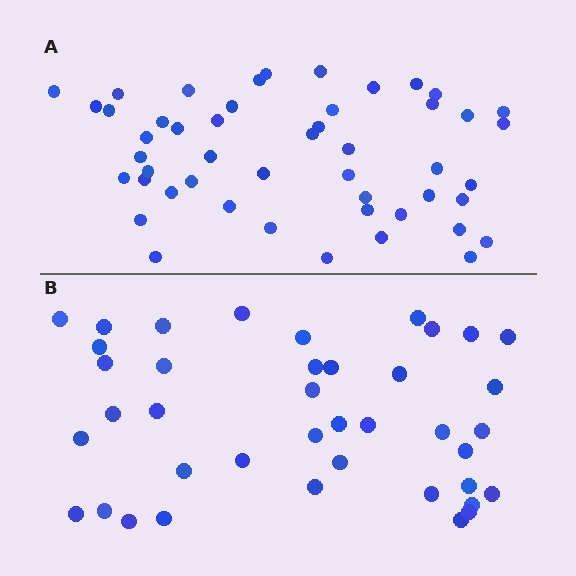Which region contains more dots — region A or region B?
Region A (the top region) has more dots.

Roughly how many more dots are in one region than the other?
Region A has roughly 8 or so more dots than region B.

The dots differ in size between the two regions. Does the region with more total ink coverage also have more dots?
No. Region B has more total ink coverage because its dots are larger, but region A actually contains more individual dots. Total area can be misleading — the number of items is what matters here.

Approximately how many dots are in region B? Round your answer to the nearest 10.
About 40 dots.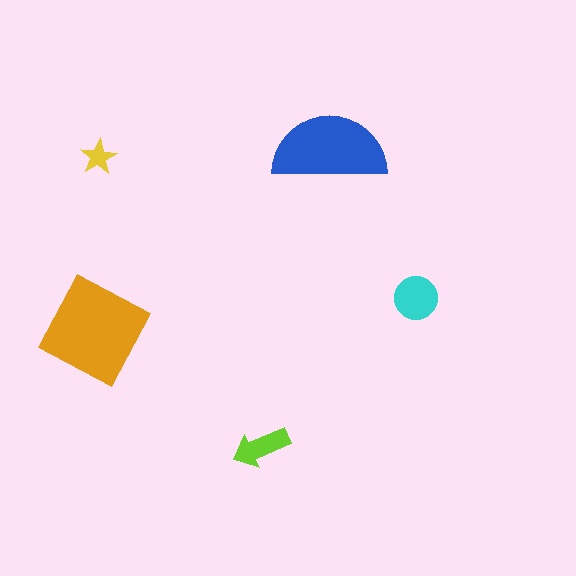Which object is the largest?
The orange diamond.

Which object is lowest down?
The lime arrow is bottommost.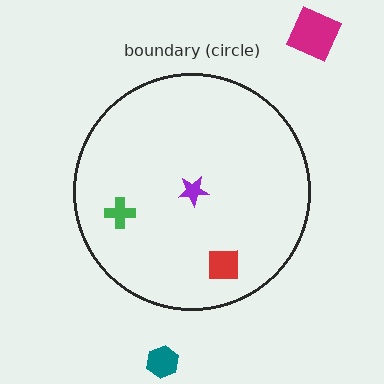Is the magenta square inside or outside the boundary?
Outside.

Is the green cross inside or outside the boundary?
Inside.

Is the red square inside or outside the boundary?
Inside.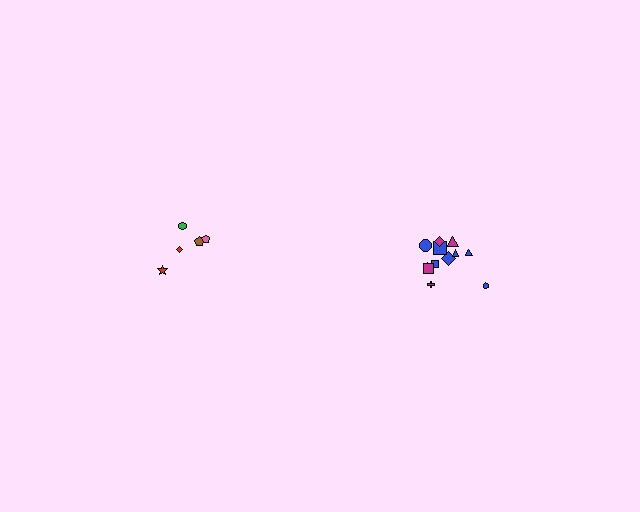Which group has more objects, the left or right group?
The right group.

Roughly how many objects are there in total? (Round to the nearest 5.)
Roughly 15 objects in total.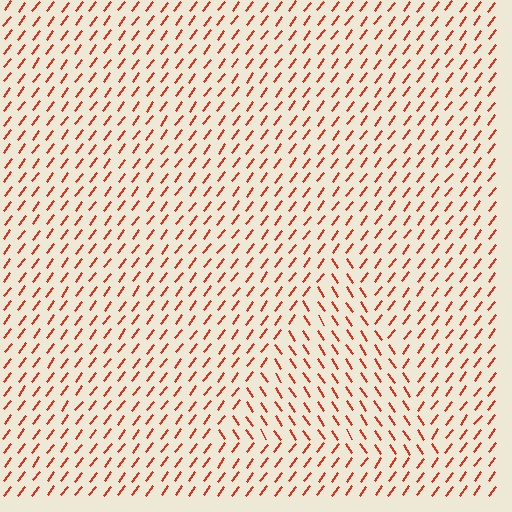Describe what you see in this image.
The image is filled with small red line segments. A triangle region in the image has lines oriented differently from the surrounding lines, creating a visible texture boundary.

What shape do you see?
I see a triangle.